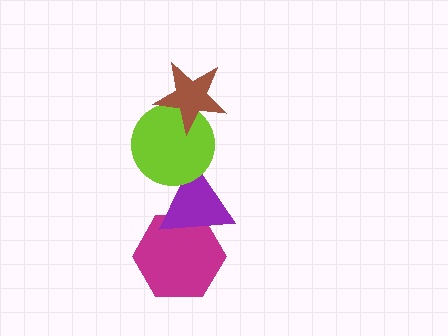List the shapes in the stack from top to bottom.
From top to bottom: the brown star, the lime circle, the purple triangle, the magenta hexagon.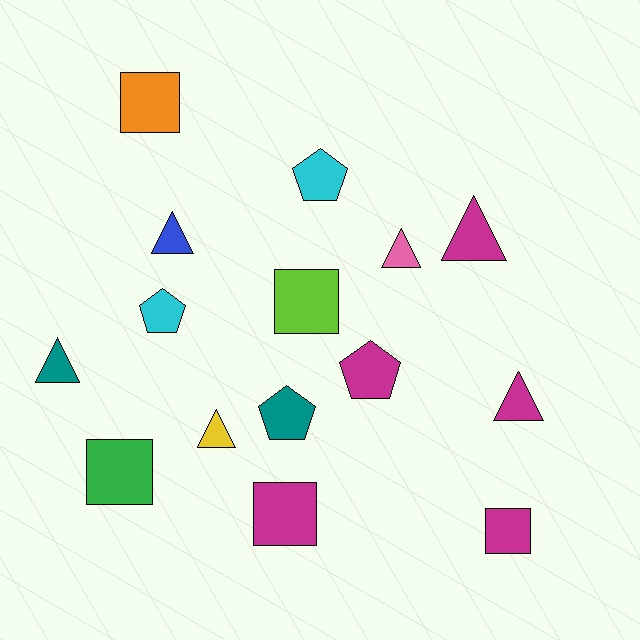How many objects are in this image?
There are 15 objects.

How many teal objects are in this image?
There are 2 teal objects.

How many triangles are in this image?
There are 6 triangles.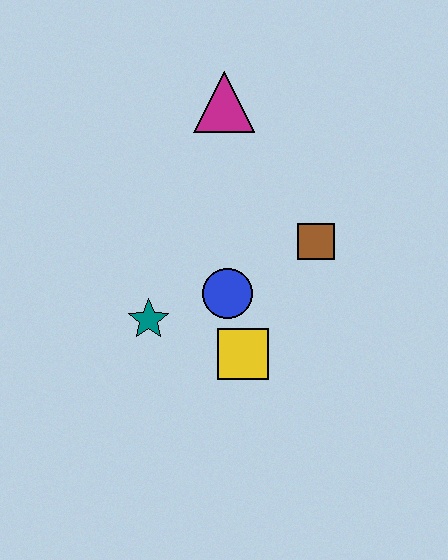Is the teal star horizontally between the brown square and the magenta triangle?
No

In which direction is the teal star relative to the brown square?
The teal star is to the left of the brown square.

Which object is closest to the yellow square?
The blue circle is closest to the yellow square.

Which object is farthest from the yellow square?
The magenta triangle is farthest from the yellow square.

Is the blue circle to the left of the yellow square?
Yes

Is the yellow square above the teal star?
No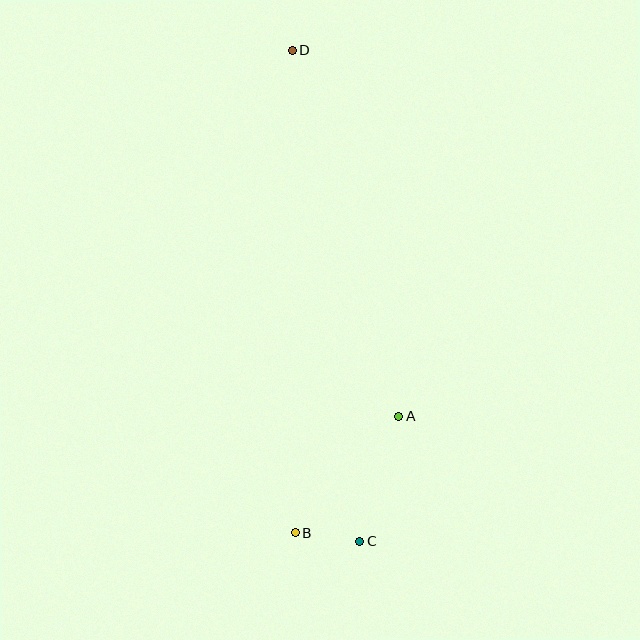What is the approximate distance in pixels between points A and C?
The distance between A and C is approximately 130 pixels.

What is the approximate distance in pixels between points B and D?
The distance between B and D is approximately 483 pixels.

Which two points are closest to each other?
Points B and C are closest to each other.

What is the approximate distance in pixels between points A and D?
The distance between A and D is approximately 381 pixels.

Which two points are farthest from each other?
Points C and D are farthest from each other.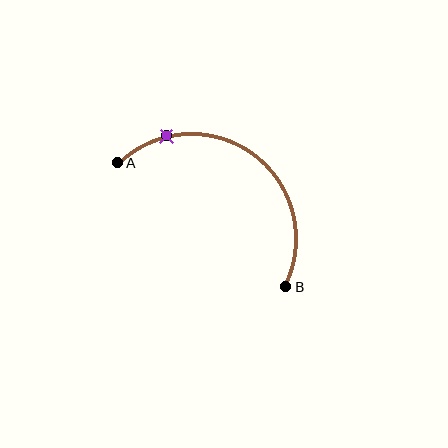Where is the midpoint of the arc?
The arc midpoint is the point on the curve farthest from the straight line joining A and B. It sits above and to the right of that line.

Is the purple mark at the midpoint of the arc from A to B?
No. The purple mark lies on the arc but is closer to endpoint A. The arc midpoint would be at the point on the curve equidistant along the arc from both A and B.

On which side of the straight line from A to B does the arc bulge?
The arc bulges above and to the right of the straight line connecting A and B.